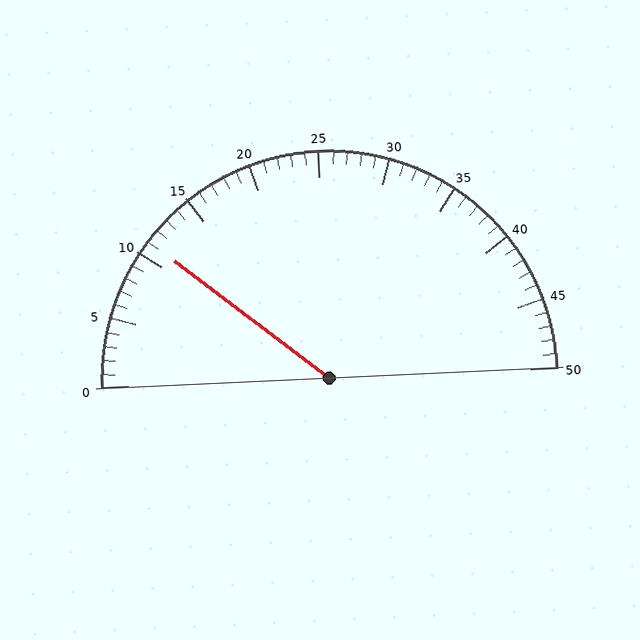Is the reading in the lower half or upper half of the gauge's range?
The reading is in the lower half of the range (0 to 50).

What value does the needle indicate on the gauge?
The needle indicates approximately 11.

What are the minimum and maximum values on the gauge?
The gauge ranges from 0 to 50.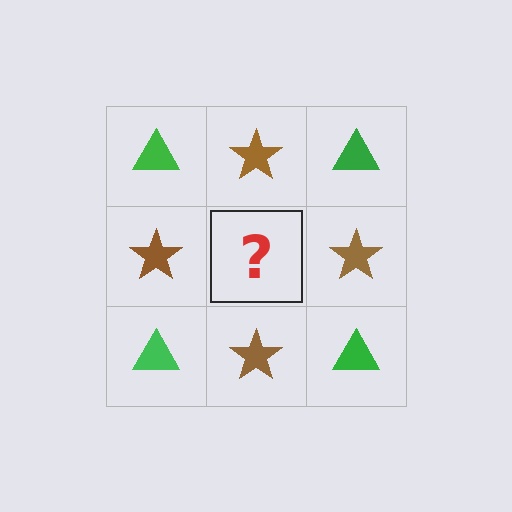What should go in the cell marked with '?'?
The missing cell should contain a green triangle.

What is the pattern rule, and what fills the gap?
The rule is that it alternates green triangle and brown star in a checkerboard pattern. The gap should be filled with a green triangle.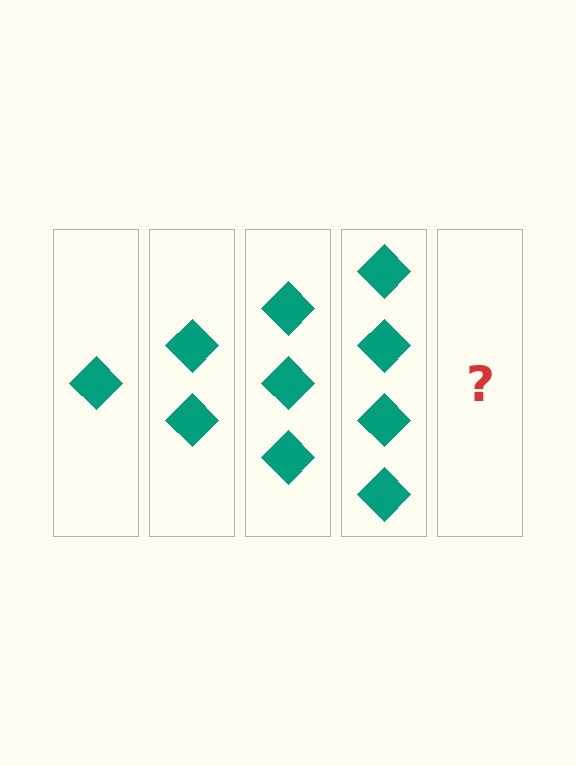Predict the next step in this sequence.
The next step is 5 diamonds.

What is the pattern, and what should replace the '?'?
The pattern is that each step adds one more diamond. The '?' should be 5 diamonds.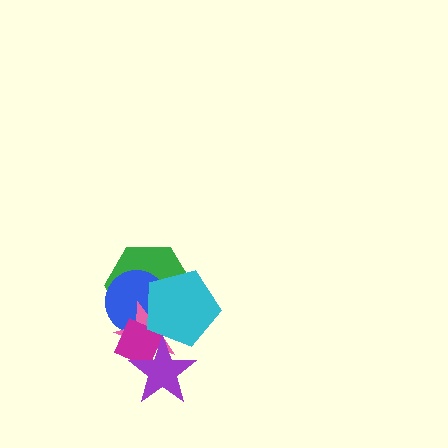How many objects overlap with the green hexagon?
4 objects overlap with the green hexagon.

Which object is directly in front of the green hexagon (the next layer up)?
The blue circle is directly in front of the green hexagon.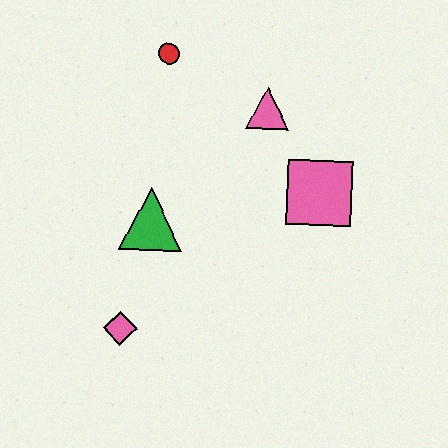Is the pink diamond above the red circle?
No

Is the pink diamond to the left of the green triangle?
Yes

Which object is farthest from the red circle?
The pink diamond is farthest from the red circle.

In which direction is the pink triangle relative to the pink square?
The pink triangle is above the pink square.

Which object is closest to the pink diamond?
The green triangle is closest to the pink diamond.